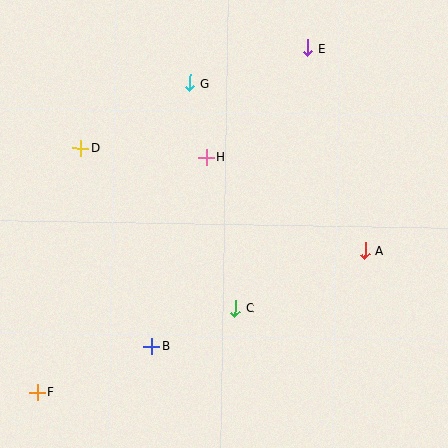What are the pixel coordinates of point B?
Point B is at (152, 346).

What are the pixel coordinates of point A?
Point A is at (365, 250).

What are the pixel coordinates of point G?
Point G is at (190, 83).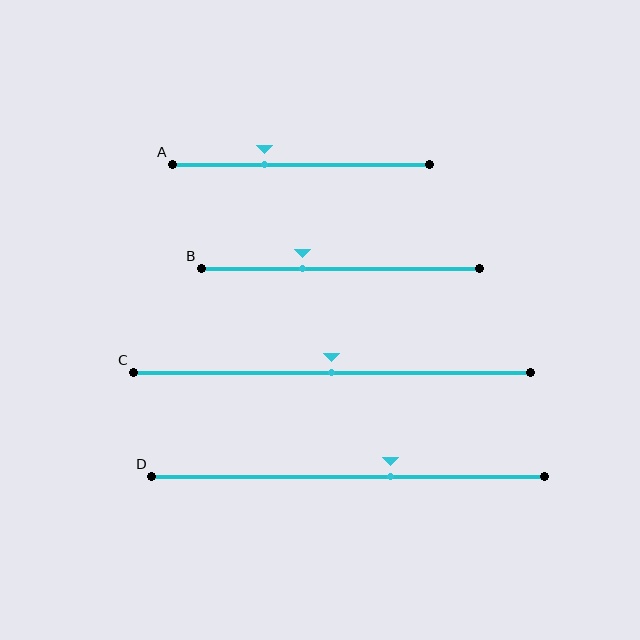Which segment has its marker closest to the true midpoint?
Segment C has its marker closest to the true midpoint.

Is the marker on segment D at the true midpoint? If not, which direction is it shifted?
No, the marker on segment D is shifted to the right by about 11% of the segment length.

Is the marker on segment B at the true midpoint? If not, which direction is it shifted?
No, the marker on segment B is shifted to the left by about 14% of the segment length.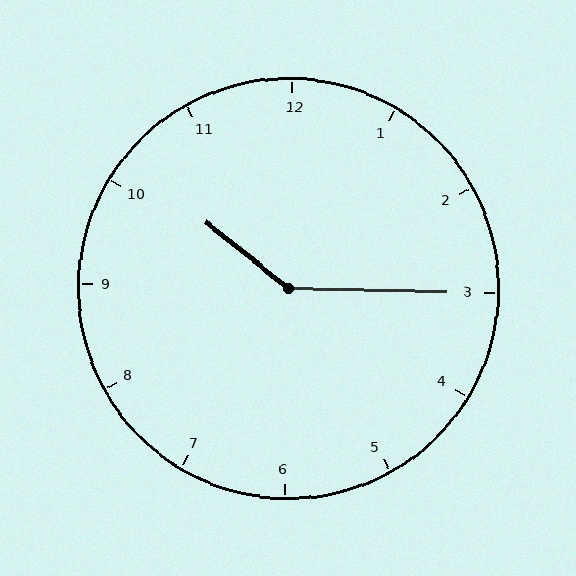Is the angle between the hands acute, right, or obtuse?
It is obtuse.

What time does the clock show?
10:15.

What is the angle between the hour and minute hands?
Approximately 142 degrees.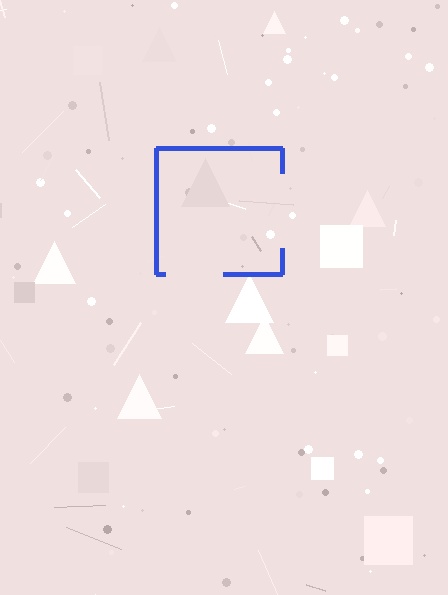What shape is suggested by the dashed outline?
The dashed outline suggests a square.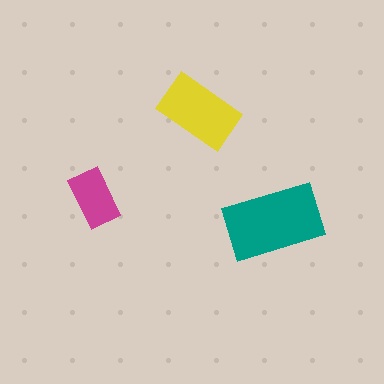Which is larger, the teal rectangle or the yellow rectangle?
The teal one.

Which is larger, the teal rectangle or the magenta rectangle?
The teal one.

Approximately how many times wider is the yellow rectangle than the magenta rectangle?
About 1.5 times wider.